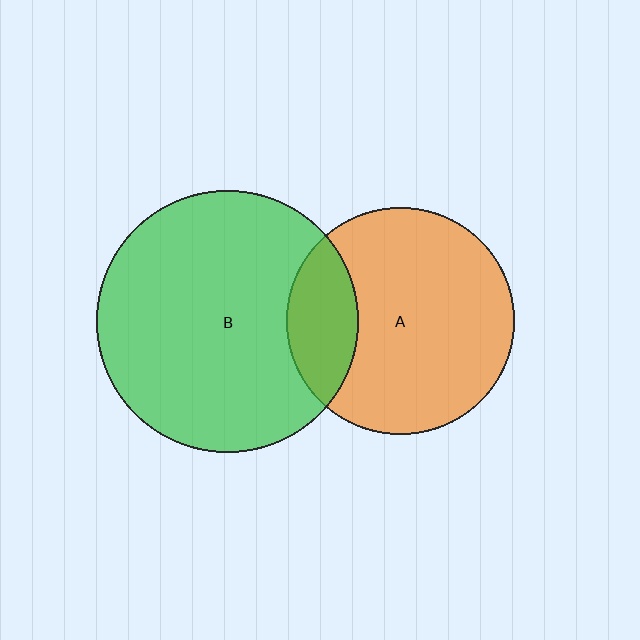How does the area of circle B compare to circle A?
Approximately 1.3 times.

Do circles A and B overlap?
Yes.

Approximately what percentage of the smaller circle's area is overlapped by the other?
Approximately 20%.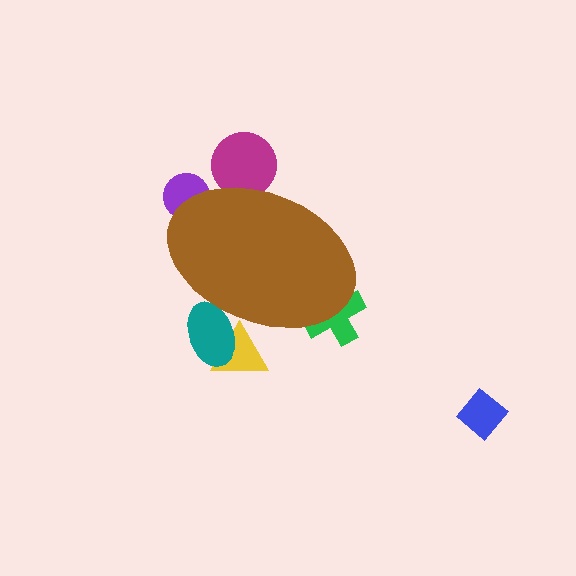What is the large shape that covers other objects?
A brown ellipse.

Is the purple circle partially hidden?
Yes, the purple circle is partially hidden behind the brown ellipse.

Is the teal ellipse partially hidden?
Yes, the teal ellipse is partially hidden behind the brown ellipse.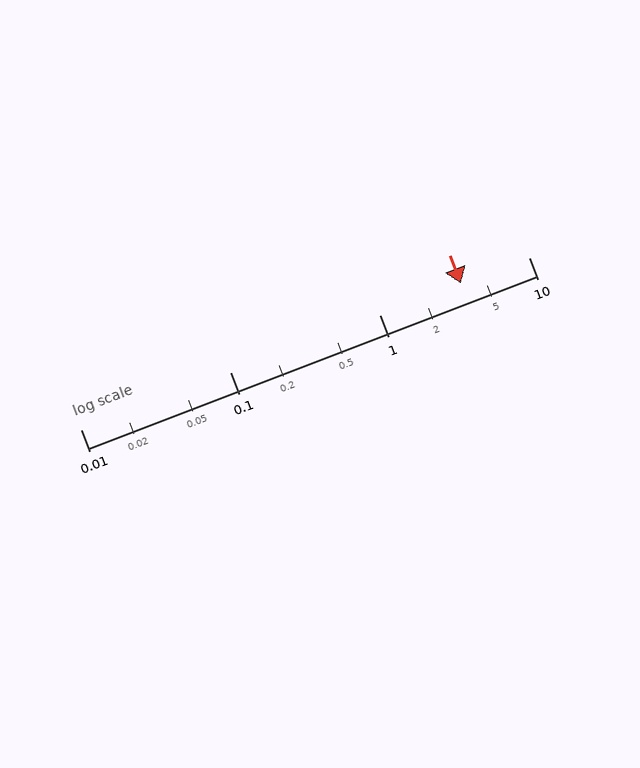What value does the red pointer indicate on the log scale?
The pointer indicates approximately 3.5.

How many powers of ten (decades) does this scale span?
The scale spans 3 decades, from 0.01 to 10.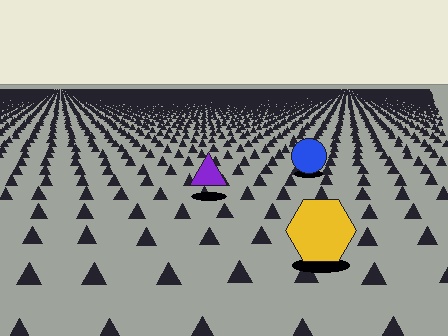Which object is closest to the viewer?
The yellow hexagon is closest. The texture marks near it are larger and more spread out.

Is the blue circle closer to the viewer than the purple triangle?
No. The purple triangle is closer — you can tell from the texture gradient: the ground texture is coarser near it.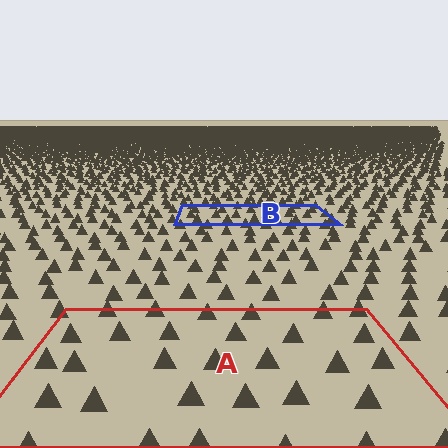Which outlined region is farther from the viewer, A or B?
Region B is farther from the viewer — the texture elements inside it appear smaller and more densely packed.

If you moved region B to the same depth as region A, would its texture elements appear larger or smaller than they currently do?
They would appear larger. At a closer depth, the same texture elements are projected at a bigger on-screen size.